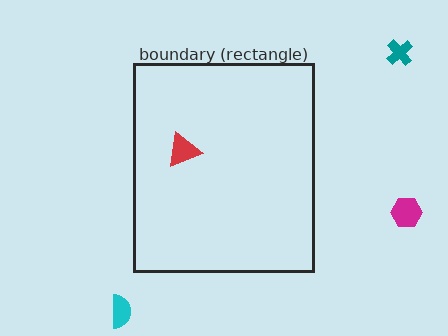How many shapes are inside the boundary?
1 inside, 3 outside.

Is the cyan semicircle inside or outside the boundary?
Outside.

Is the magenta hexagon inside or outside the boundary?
Outside.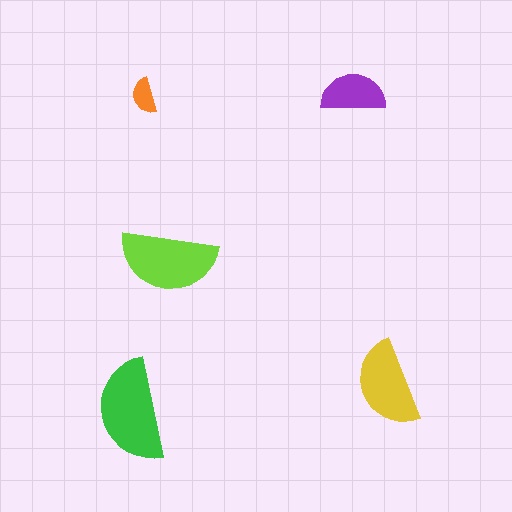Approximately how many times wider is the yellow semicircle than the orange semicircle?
About 2.5 times wider.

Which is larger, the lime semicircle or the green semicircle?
The green one.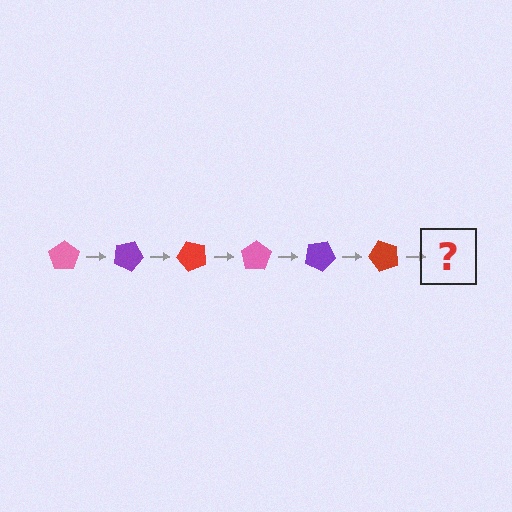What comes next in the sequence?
The next element should be a pink pentagon, rotated 150 degrees from the start.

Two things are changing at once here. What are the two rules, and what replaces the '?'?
The two rules are that it rotates 25 degrees each step and the color cycles through pink, purple, and red. The '?' should be a pink pentagon, rotated 150 degrees from the start.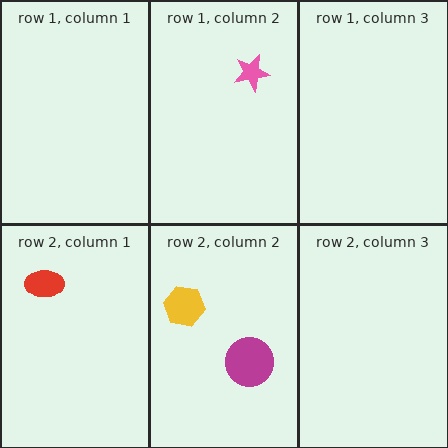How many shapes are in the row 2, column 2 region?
2.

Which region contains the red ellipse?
The row 2, column 1 region.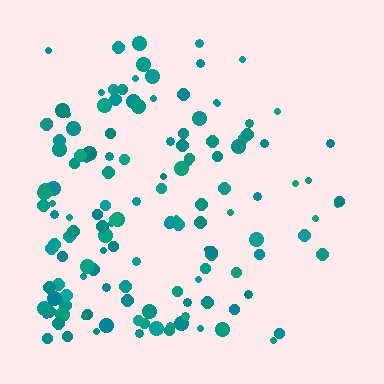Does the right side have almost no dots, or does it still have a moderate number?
Still a moderate number, just noticeably fewer than the left.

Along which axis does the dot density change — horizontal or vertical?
Horizontal.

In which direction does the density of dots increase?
From right to left, with the left side densest.